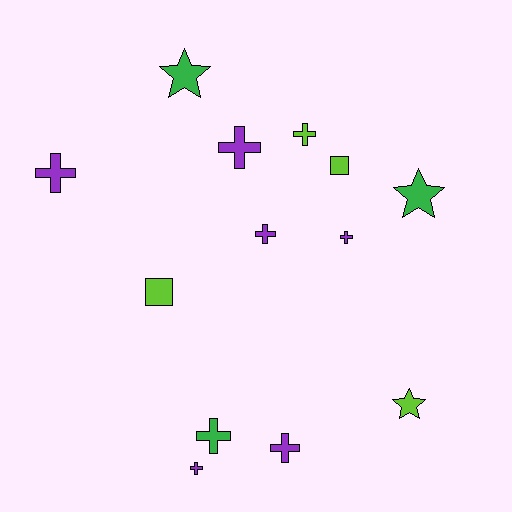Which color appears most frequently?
Purple, with 6 objects.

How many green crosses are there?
There is 1 green cross.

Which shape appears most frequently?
Cross, with 8 objects.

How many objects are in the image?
There are 13 objects.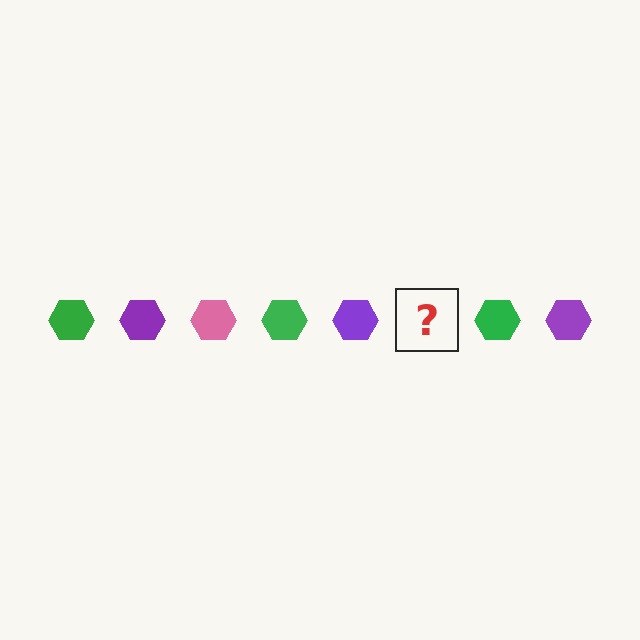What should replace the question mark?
The question mark should be replaced with a pink hexagon.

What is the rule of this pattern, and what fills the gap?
The rule is that the pattern cycles through green, purple, pink hexagons. The gap should be filled with a pink hexagon.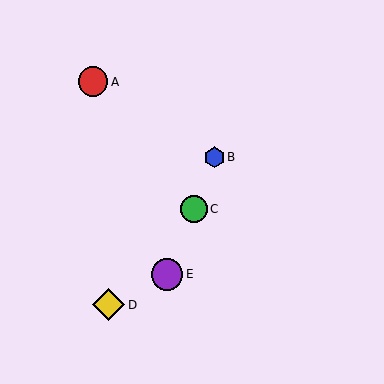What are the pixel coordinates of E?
Object E is at (167, 274).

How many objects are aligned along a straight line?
3 objects (B, C, E) are aligned along a straight line.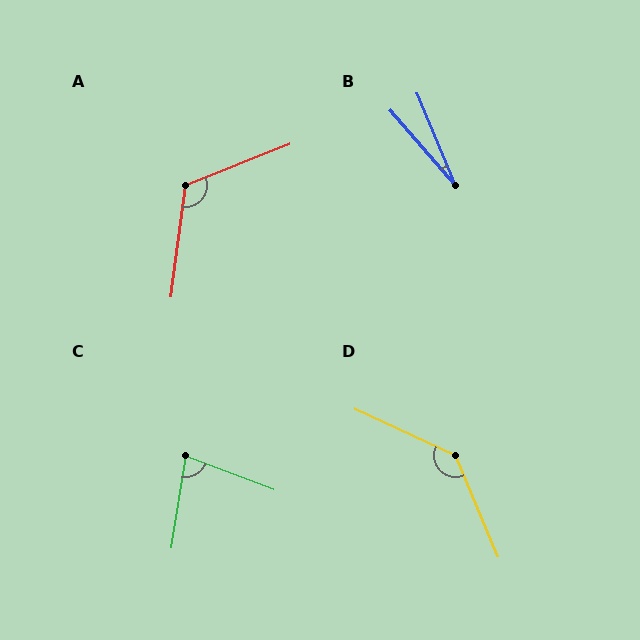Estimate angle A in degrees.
Approximately 119 degrees.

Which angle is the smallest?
B, at approximately 18 degrees.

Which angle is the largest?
D, at approximately 138 degrees.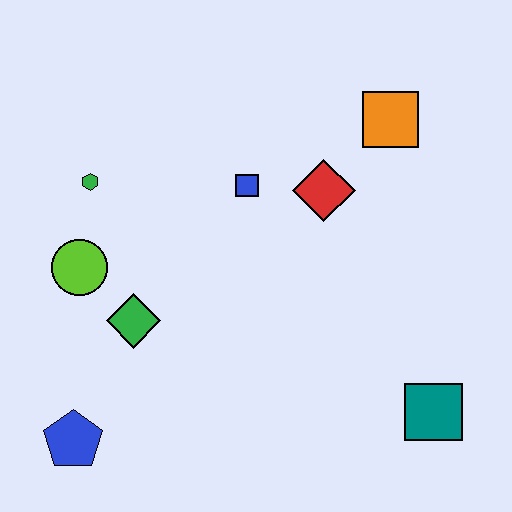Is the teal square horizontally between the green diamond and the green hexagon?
No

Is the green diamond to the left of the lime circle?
No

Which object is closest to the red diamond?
The blue square is closest to the red diamond.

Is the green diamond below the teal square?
No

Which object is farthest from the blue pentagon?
The orange square is farthest from the blue pentagon.